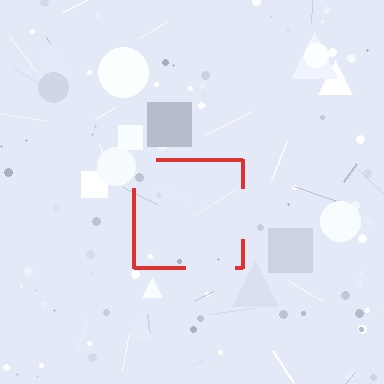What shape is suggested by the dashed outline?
The dashed outline suggests a square.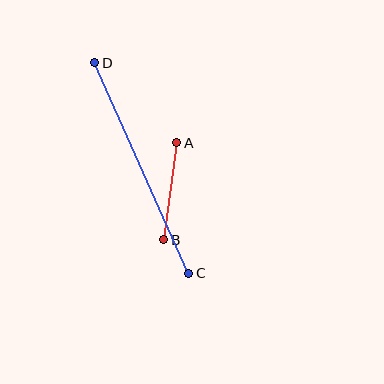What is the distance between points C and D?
The distance is approximately 230 pixels.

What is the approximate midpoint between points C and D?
The midpoint is at approximately (142, 168) pixels.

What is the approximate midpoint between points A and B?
The midpoint is at approximately (170, 191) pixels.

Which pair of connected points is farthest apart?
Points C and D are farthest apart.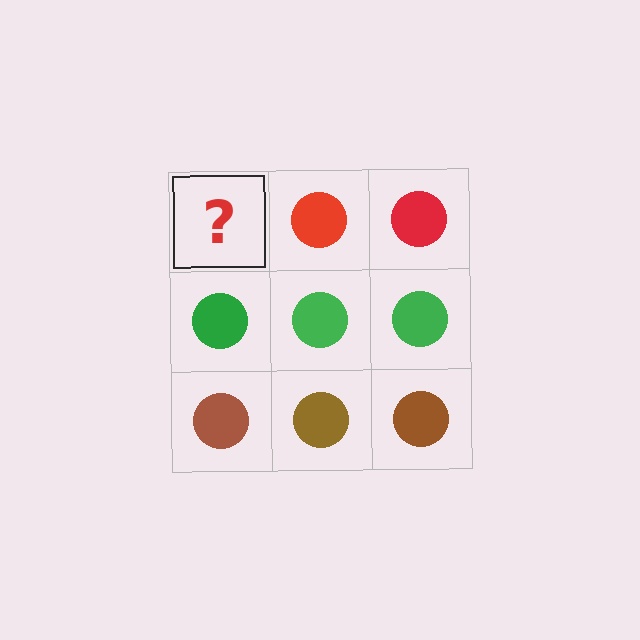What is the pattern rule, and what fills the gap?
The rule is that each row has a consistent color. The gap should be filled with a red circle.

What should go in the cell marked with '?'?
The missing cell should contain a red circle.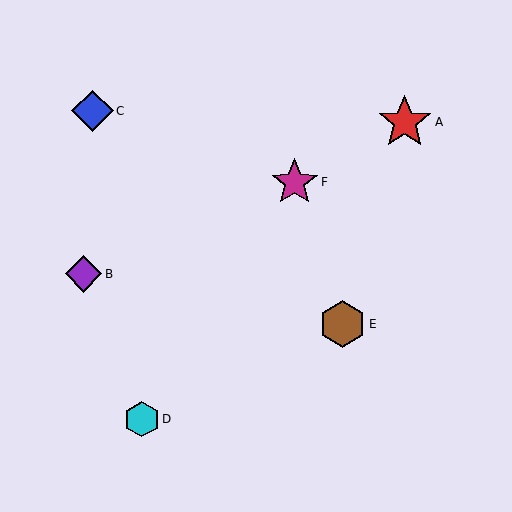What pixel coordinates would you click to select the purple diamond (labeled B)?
Click at (84, 274) to select the purple diamond B.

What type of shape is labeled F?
Shape F is a magenta star.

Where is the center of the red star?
The center of the red star is at (405, 122).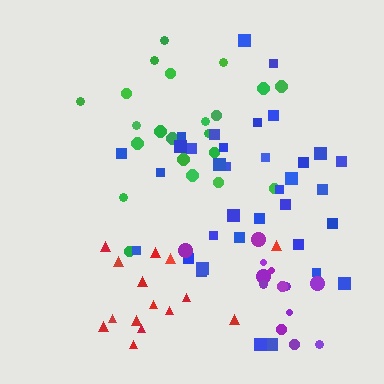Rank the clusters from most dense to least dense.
purple, blue, red, green.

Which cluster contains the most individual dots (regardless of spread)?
Blue (35).